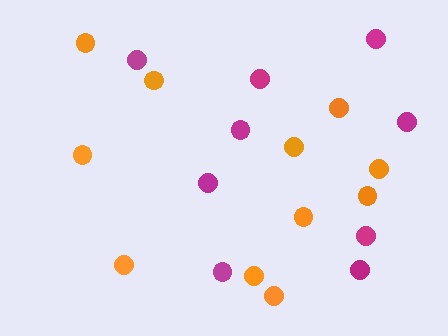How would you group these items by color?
There are 2 groups: one group of magenta circles (9) and one group of orange circles (11).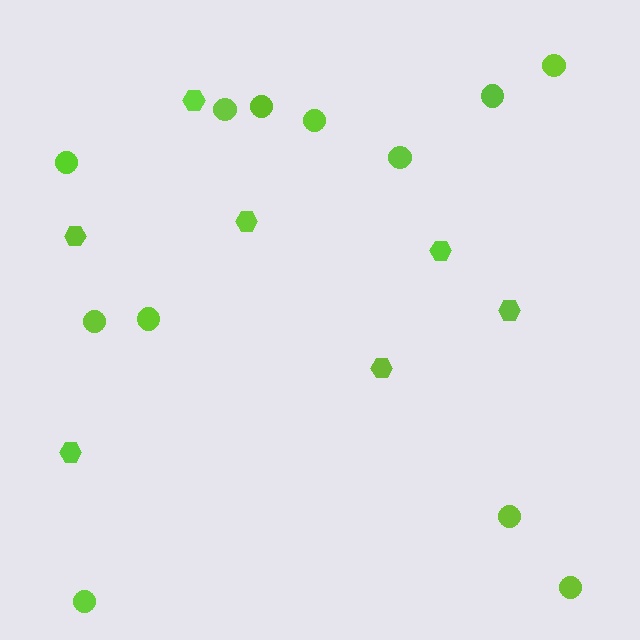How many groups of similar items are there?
There are 2 groups: one group of circles (12) and one group of hexagons (7).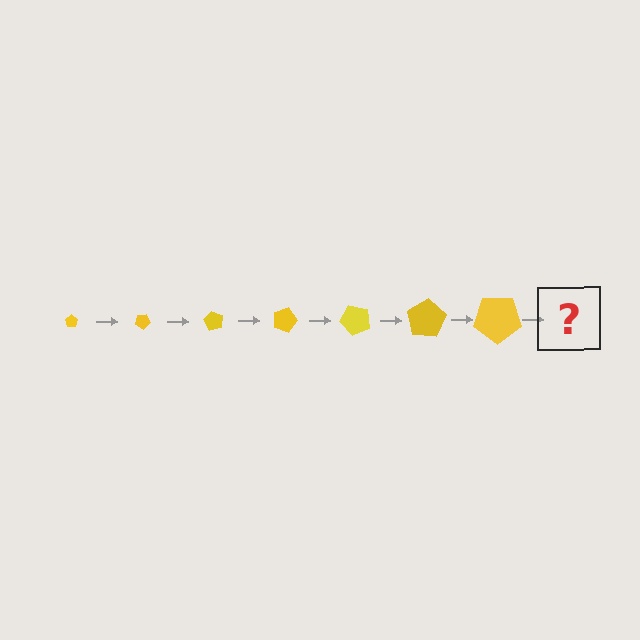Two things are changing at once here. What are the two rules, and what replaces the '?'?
The two rules are that the pentagon grows larger each step and it rotates 30 degrees each step. The '?' should be a pentagon, larger than the previous one and rotated 210 degrees from the start.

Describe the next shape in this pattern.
It should be a pentagon, larger than the previous one and rotated 210 degrees from the start.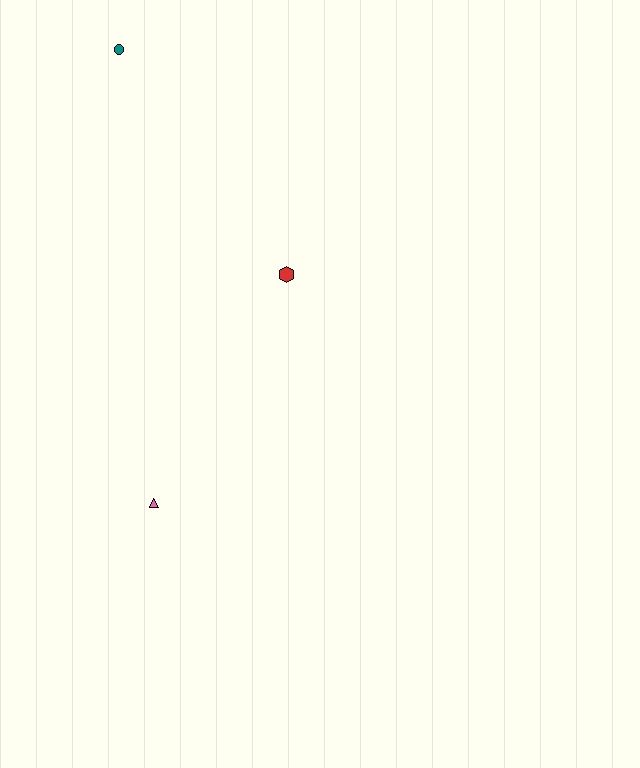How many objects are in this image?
There are 3 objects.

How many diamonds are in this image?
There are no diamonds.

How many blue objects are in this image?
There are no blue objects.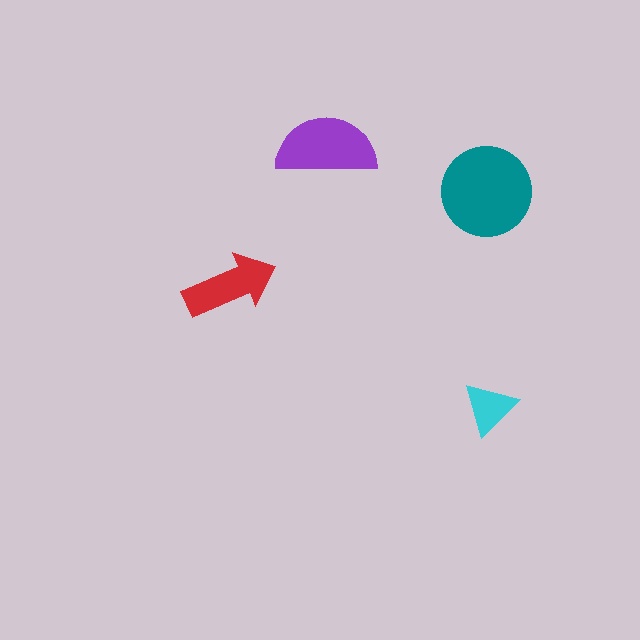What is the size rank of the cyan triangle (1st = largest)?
4th.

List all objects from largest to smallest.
The teal circle, the purple semicircle, the red arrow, the cyan triangle.